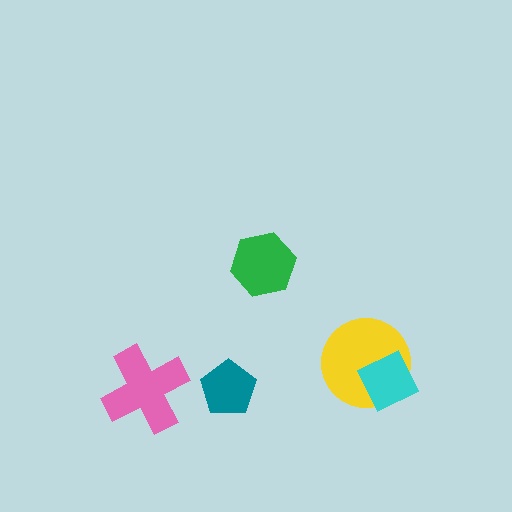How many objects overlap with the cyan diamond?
1 object overlaps with the cyan diamond.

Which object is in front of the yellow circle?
The cyan diamond is in front of the yellow circle.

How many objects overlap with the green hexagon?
0 objects overlap with the green hexagon.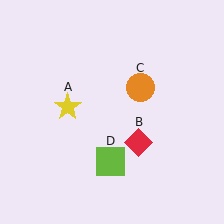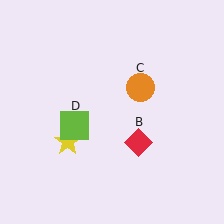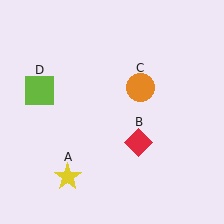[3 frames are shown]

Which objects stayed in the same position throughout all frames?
Red diamond (object B) and orange circle (object C) remained stationary.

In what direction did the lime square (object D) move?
The lime square (object D) moved up and to the left.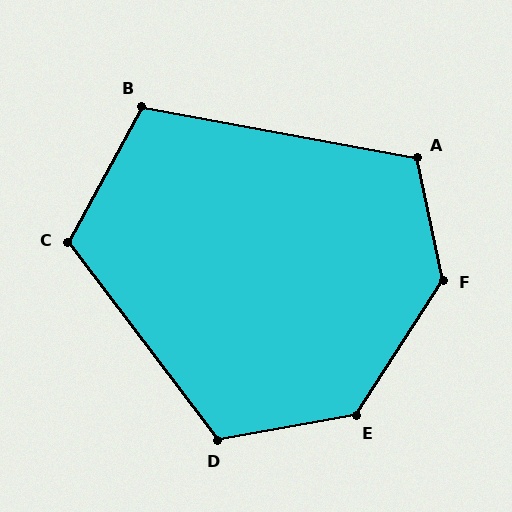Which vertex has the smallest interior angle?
B, at approximately 108 degrees.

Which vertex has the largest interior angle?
F, at approximately 135 degrees.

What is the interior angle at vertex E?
Approximately 133 degrees (obtuse).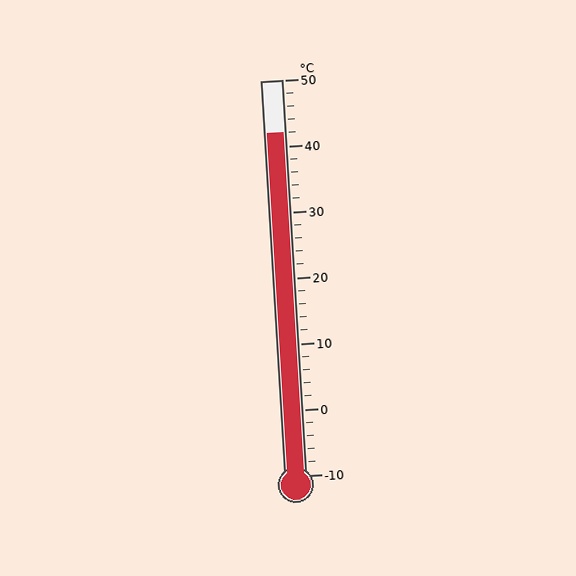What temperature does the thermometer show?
The thermometer shows approximately 42°C.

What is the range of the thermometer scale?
The thermometer scale ranges from -10°C to 50°C.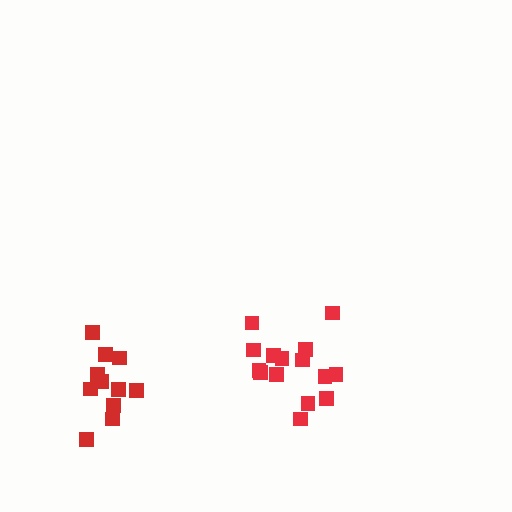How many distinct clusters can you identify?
There are 2 distinct clusters.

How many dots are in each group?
Group 1: 11 dots, Group 2: 15 dots (26 total).